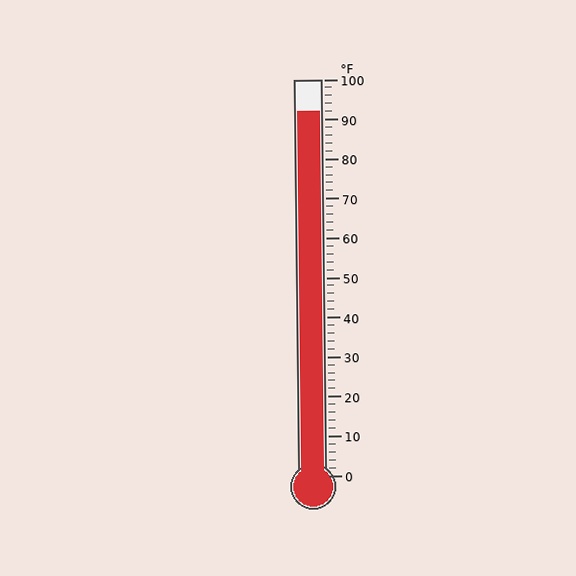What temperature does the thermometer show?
The thermometer shows approximately 92°F.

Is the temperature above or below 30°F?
The temperature is above 30°F.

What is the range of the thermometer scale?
The thermometer scale ranges from 0°F to 100°F.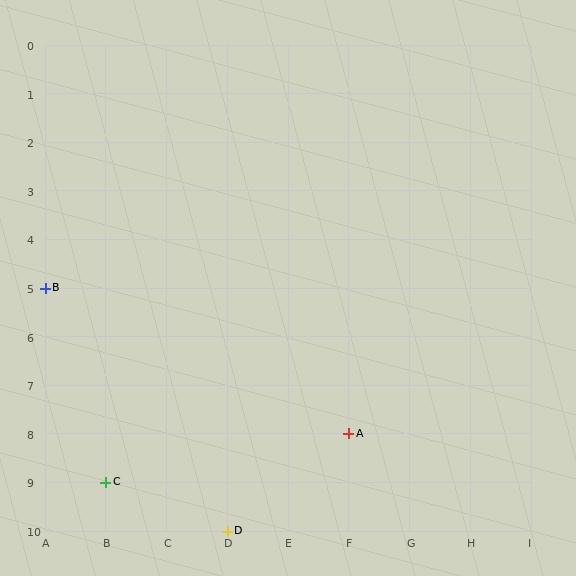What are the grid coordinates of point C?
Point C is at grid coordinates (B, 9).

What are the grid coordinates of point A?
Point A is at grid coordinates (F, 8).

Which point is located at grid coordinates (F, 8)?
Point A is at (F, 8).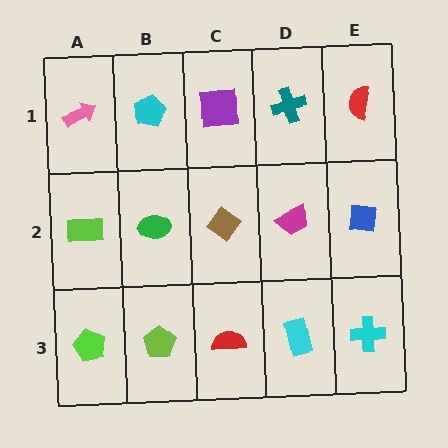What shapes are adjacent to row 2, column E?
A red semicircle (row 1, column E), a cyan cross (row 3, column E), a magenta trapezoid (row 2, column D).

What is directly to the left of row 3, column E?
A cyan rectangle.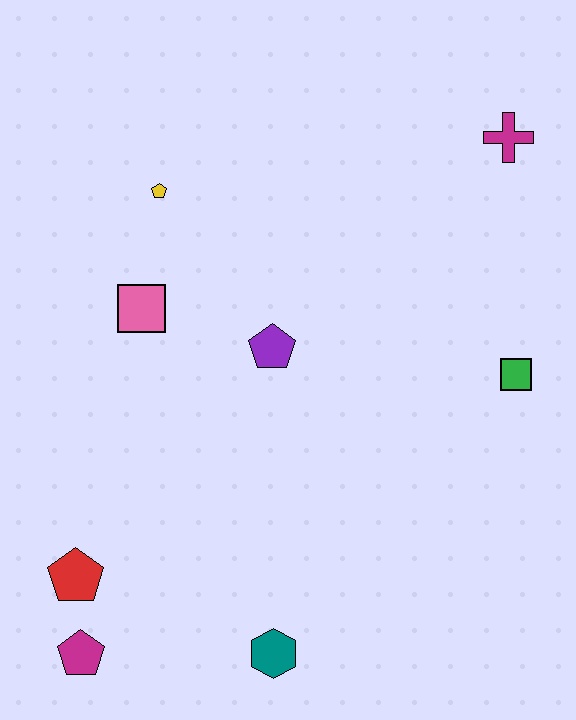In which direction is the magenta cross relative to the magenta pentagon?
The magenta cross is above the magenta pentagon.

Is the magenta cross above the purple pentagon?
Yes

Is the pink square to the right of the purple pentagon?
No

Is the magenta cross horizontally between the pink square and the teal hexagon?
No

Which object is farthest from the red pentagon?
The magenta cross is farthest from the red pentagon.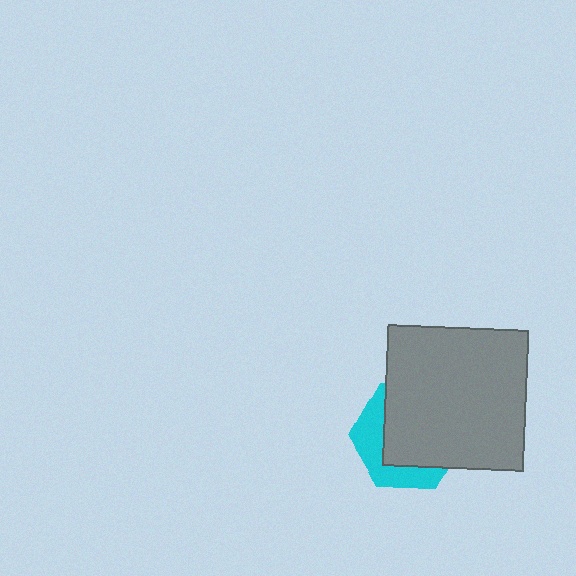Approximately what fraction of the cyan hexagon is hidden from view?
Roughly 63% of the cyan hexagon is hidden behind the gray square.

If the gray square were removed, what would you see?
You would see the complete cyan hexagon.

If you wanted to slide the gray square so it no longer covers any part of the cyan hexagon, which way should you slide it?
Slide it toward the upper-right — that is the most direct way to separate the two shapes.